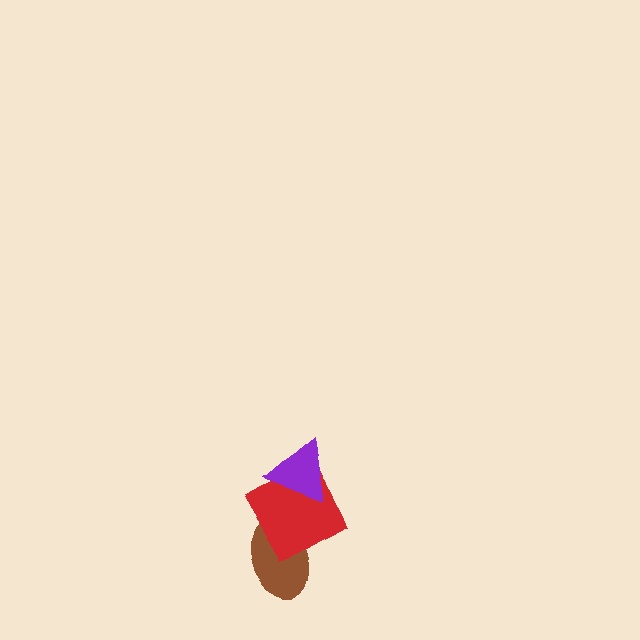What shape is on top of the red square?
The purple triangle is on top of the red square.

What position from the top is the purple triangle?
The purple triangle is 1st from the top.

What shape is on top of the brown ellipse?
The red square is on top of the brown ellipse.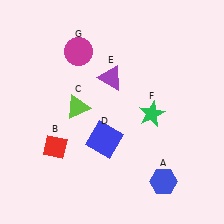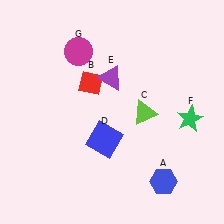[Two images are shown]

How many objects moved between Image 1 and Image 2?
3 objects moved between the two images.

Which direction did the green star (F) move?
The green star (F) moved right.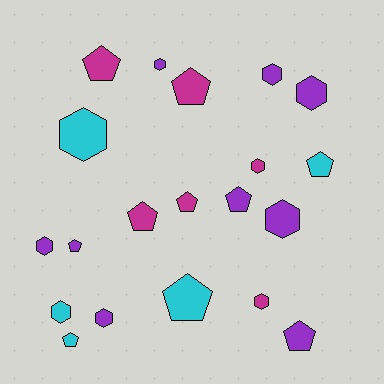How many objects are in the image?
There are 20 objects.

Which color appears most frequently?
Purple, with 9 objects.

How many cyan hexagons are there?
There are 2 cyan hexagons.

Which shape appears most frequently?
Pentagon, with 10 objects.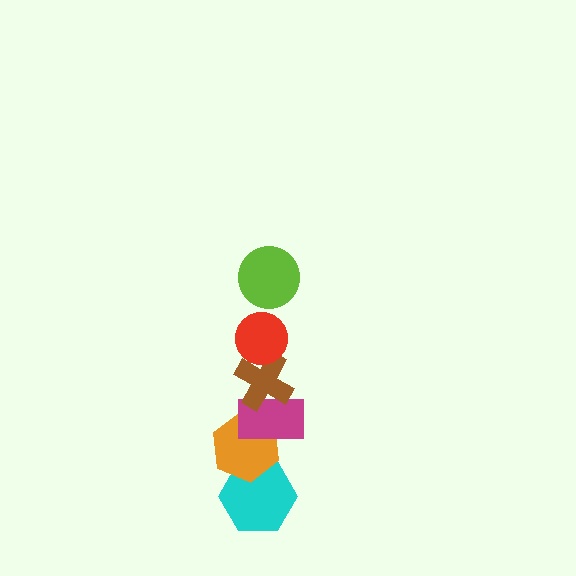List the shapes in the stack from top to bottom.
From top to bottom: the lime circle, the red circle, the brown cross, the magenta rectangle, the orange hexagon, the cyan hexagon.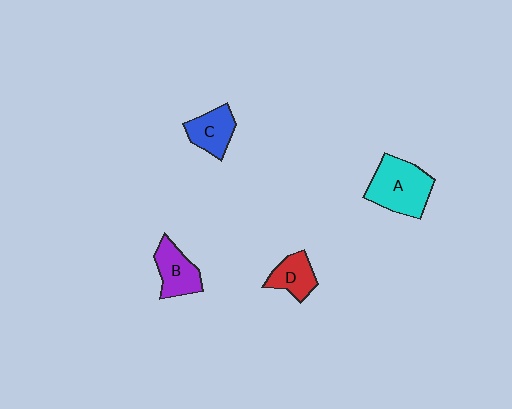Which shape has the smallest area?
Shape D (red).